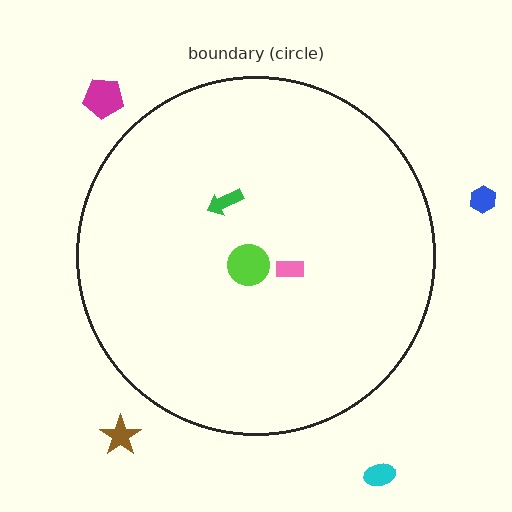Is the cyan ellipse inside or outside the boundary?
Outside.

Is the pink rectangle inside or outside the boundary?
Inside.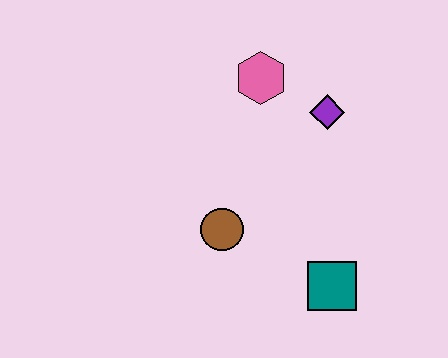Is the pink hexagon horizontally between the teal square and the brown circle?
Yes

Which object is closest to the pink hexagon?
The purple diamond is closest to the pink hexagon.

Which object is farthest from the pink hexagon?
The teal square is farthest from the pink hexagon.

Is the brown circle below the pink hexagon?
Yes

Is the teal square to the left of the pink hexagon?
No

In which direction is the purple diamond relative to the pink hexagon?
The purple diamond is to the right of the pink hexagon.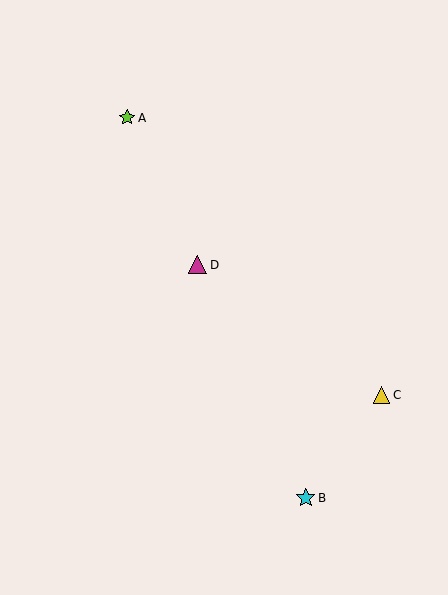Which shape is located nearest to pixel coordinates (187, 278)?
The magenta triangle (labeled D) at (197, 265) is nearest to that location.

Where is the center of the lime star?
The center of the lime star is at (127, 118).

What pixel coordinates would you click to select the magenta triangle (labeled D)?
Click at (197, 265) to select the magenta triangle D.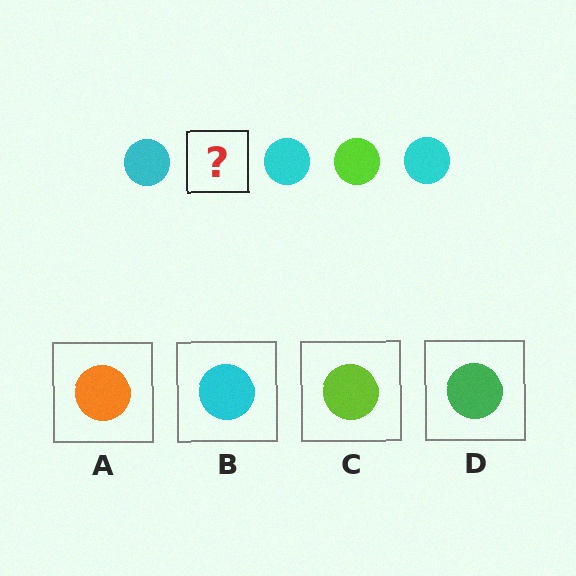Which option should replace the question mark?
Option C.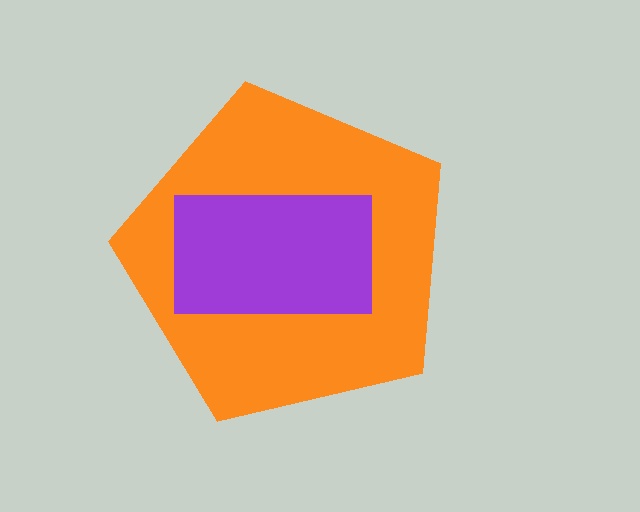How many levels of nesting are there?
2.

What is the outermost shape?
The orange pentagon.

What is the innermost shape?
The purple rectangle.